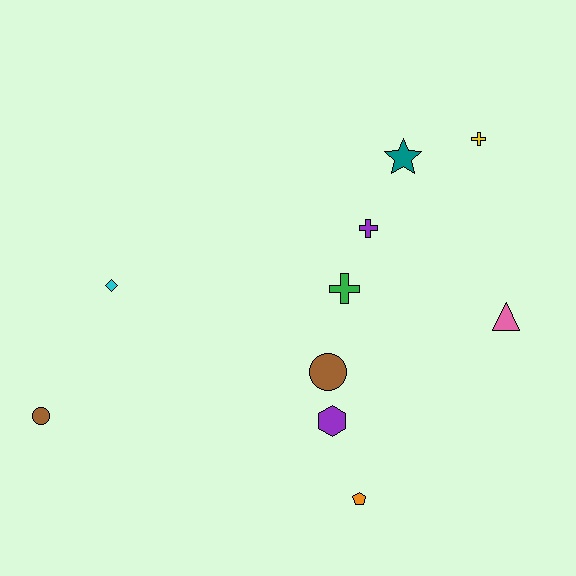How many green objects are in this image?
There is 1 green object.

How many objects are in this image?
There are 10 objects.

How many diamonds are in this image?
There is 1 diamond.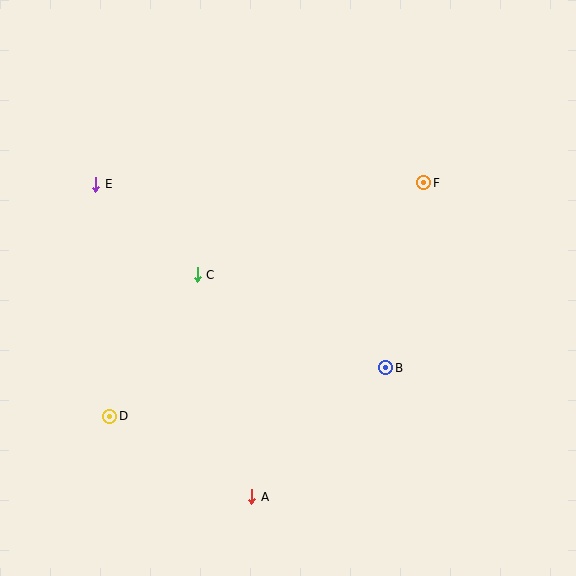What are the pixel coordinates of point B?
Point B is at (386, 368).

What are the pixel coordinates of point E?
Point E is at (96, 184).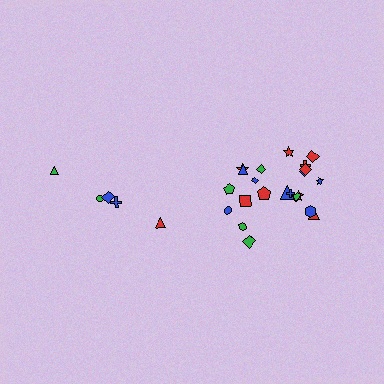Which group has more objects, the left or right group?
The right group.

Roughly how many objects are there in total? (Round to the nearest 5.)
Roughly 25 objects in total.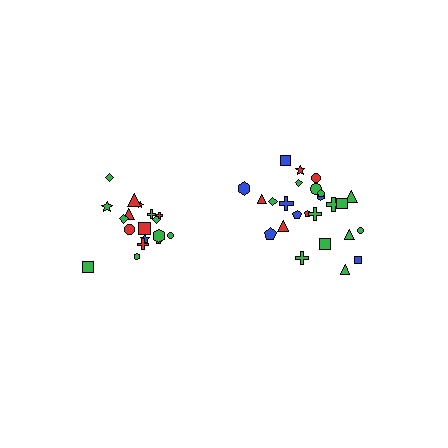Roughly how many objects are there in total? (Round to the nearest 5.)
Roughly 45 objects in total.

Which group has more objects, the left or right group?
The right group.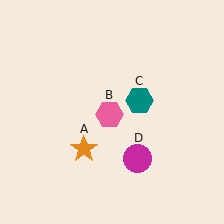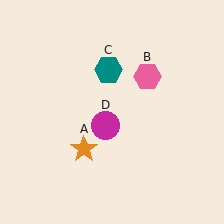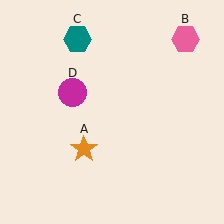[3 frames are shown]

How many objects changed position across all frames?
3 objects changed position: pink hexagon (object B), teal hexagon (object C), magenta circle (object D).